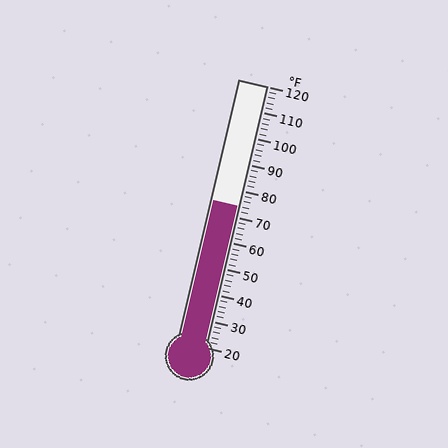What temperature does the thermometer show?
The thermometer shows approximately 74°F.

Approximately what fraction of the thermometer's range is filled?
The thermometer is filled to approximately 55% of its range.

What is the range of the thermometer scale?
The thermometer scale ranges from 20°F to 120°F.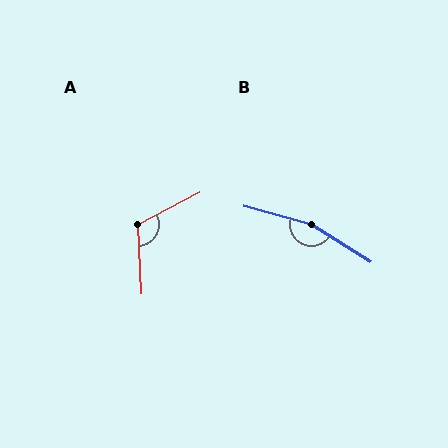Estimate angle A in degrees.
Approximately 115 degrees.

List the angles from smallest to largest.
A (115°), B (163°).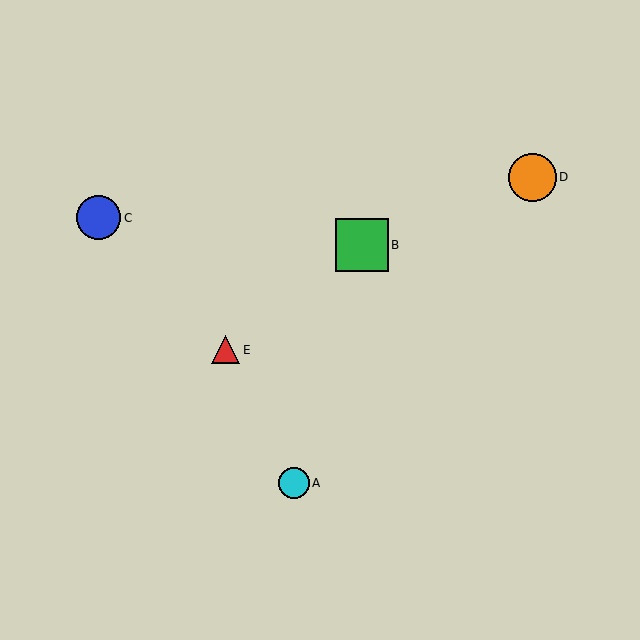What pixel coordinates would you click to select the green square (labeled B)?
Click at (362, 245) to select the green square B.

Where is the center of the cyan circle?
The center of the cyan circle is at (294, 483).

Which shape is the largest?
The green square (labeled B) is the largest.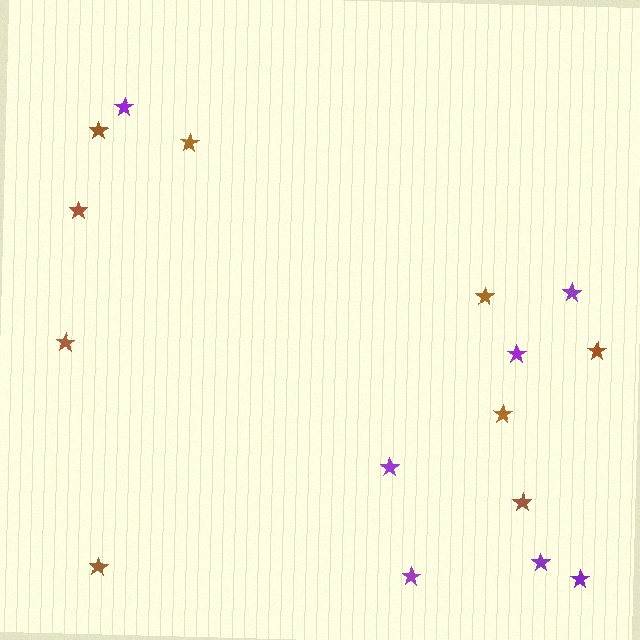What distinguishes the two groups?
There are 2 groups: one group of brown stars (9) and one group of purple stars (7).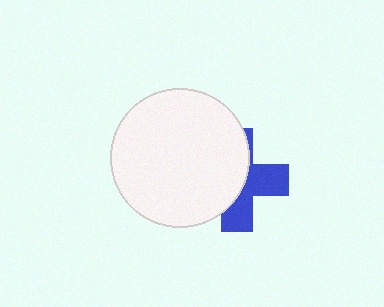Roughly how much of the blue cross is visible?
About half of it is visible (roughly 46%).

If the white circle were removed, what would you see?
You would see the complete blue cross.